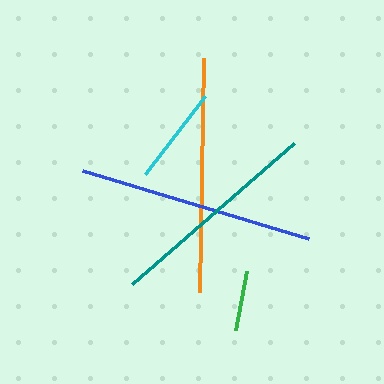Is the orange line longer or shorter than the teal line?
The orange line is longer than the teal line.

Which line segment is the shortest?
The green line is the shortest at approximately 61 pixels.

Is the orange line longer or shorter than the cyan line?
The orange line is longer than the cyan line.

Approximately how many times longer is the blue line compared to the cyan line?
The blue line is approximately 2.4 times the length of the cyan line.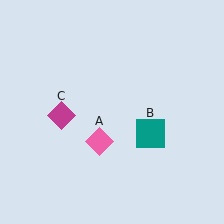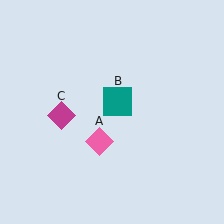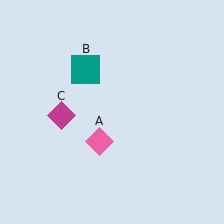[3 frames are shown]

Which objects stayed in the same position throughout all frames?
Pink diamond (object A) and magenta diamond (object C) remained stationary.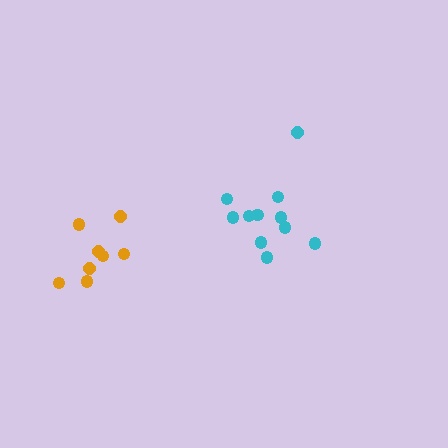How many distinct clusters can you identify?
There are 2 distinct clusters.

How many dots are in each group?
Group 1: 11 dots, Group 2: 8 dots (19 total).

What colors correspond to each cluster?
The clusters are colored: cyan, orange.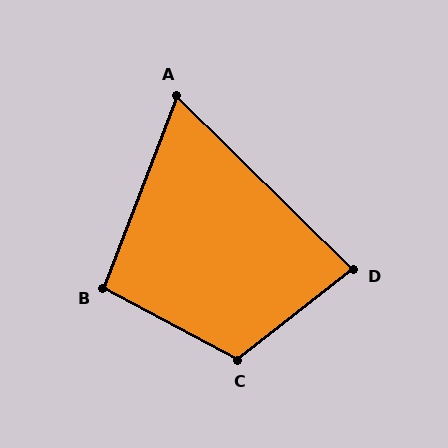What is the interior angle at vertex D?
Approximately 83 degrees (acute).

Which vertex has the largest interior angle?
C, at approximately 114 degrees.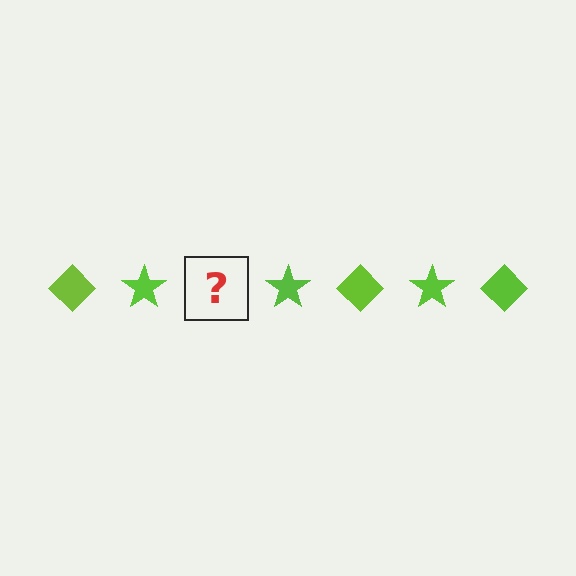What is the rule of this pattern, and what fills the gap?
The rule is that the pattern cycles through diamond, star shapes in lime. The gap should be filled with a lime diamond.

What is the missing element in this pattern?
The missing element is a lime diamond.